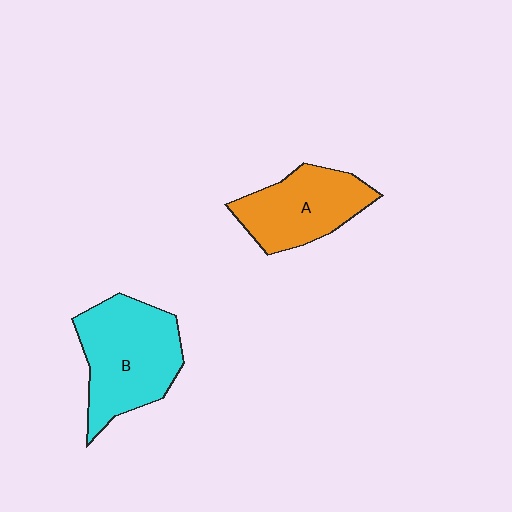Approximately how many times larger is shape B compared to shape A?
Approximately 1.3 times.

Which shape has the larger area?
Shape B (cyan).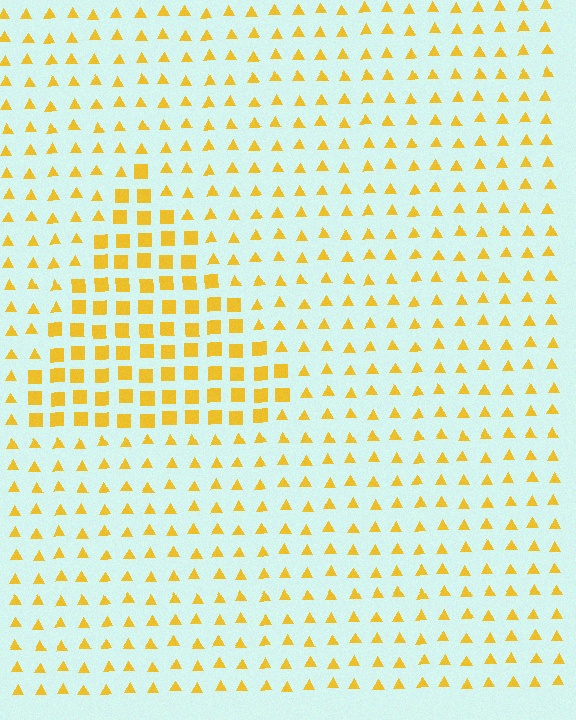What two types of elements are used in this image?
The image uses squares inside the triangle region and triangles outside it.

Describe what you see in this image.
The image is filled with small yellow elements arranged in a uniform grid. A triangle-shaped region contains squares, while the surrounding area contains triangles. The boundary is defined purely by the change in element shape.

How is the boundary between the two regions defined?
The boundary is defined by a change in element shape: squares inside vs. triangles outside. All elements share the same color and spacing.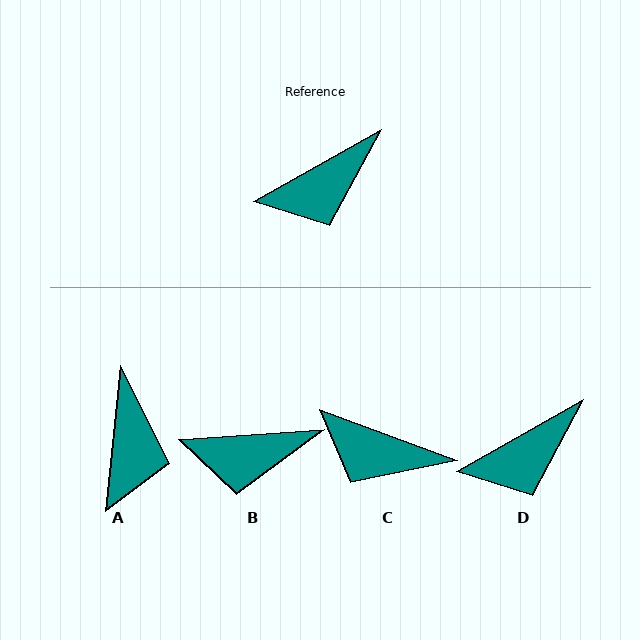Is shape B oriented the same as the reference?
No, it is off by about 25 degrees.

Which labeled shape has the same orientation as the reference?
D.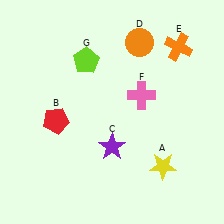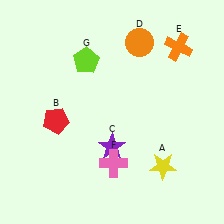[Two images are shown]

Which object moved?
The pink cross (F) moved down.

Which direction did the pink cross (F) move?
The pink cross (F) moved down.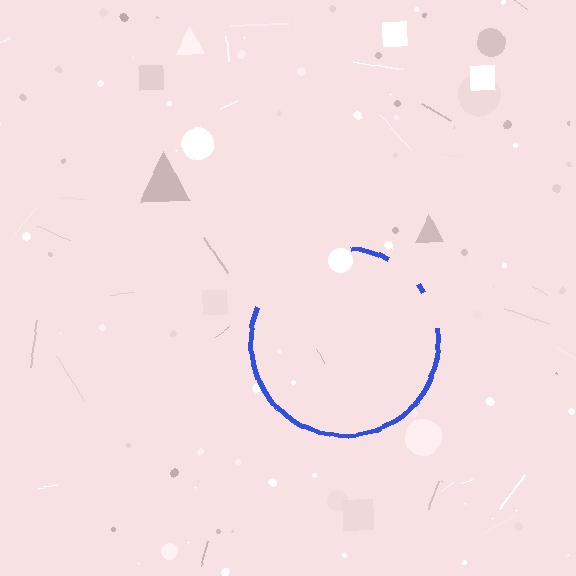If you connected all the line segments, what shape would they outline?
They would outline a circle.